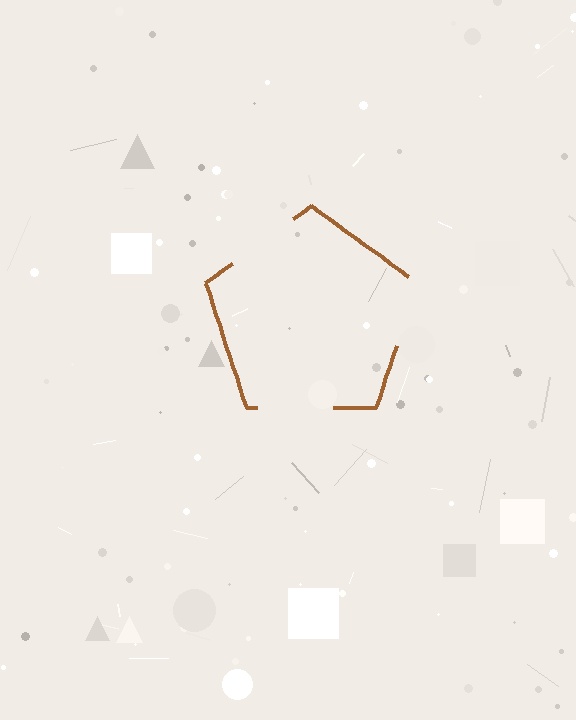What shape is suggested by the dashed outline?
The dashed outline suggests a pentagon.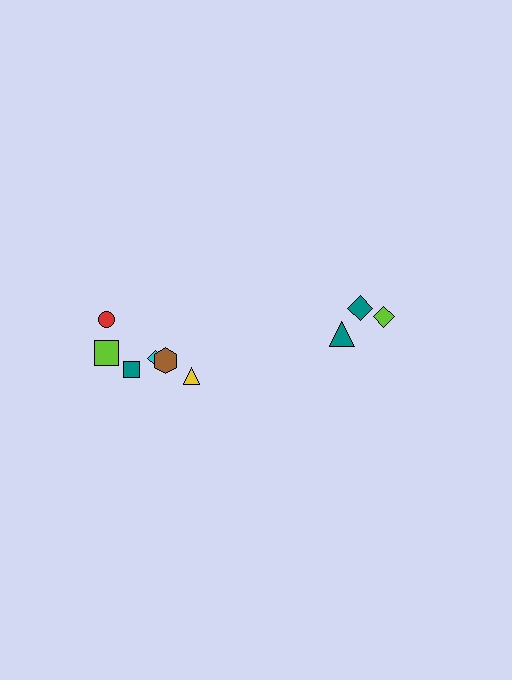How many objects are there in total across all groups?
There are 9 objects.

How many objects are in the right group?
There are 3 objects.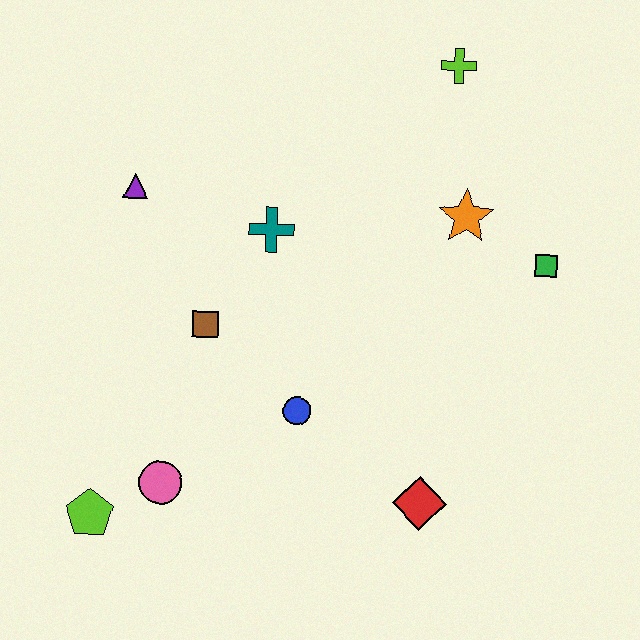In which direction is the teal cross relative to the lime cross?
The teal cross is to the left of the lime cross.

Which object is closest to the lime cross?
The orange star is closest to the lime cross.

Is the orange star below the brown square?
No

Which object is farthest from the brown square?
The lime cross is farthest from the brown square.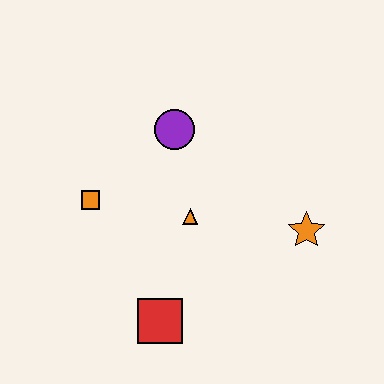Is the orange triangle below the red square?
No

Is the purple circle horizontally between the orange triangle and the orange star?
No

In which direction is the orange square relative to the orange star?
The orange square is to the left of the orange star.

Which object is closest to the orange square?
The orange triangle is closest to the orange square.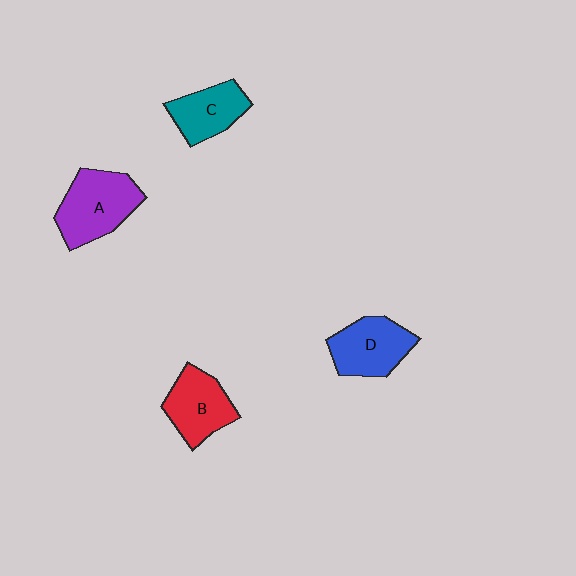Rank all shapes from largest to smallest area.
From largest to smallest: A (purple), D (blue), B (red), C (teal).